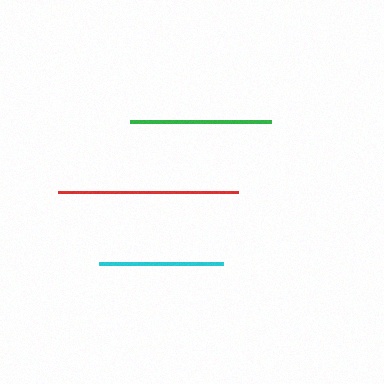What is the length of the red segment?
The red segment is approximately 179 pixels long.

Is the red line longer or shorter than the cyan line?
The red line is longer than the cyan line.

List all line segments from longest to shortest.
From longest to shortest: red, green, cyan.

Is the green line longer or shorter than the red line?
The red line is longer than the green line.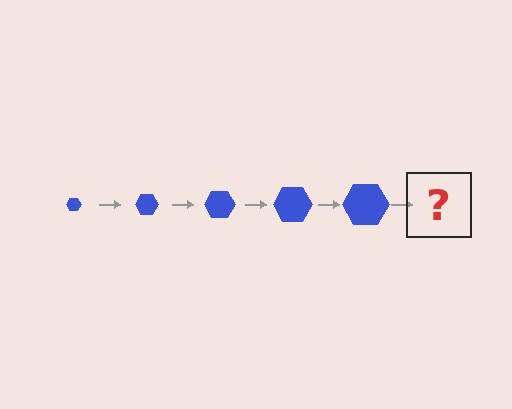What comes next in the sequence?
The next element should be a blue hexagon, larger than the previous one.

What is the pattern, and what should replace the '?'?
The pattern is that the hexagon gets progressively larger each step. The '?' should be a blue hexagon, larger than the previous one.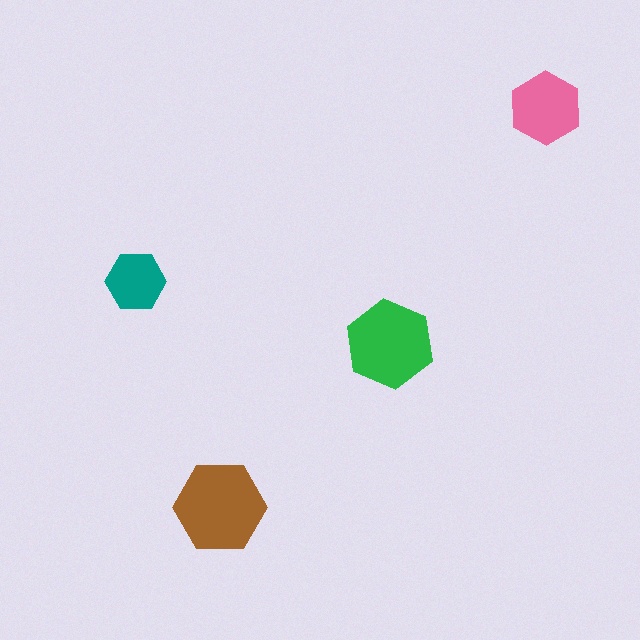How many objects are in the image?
There are 4 objects in the image.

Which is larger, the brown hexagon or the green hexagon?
The brown one.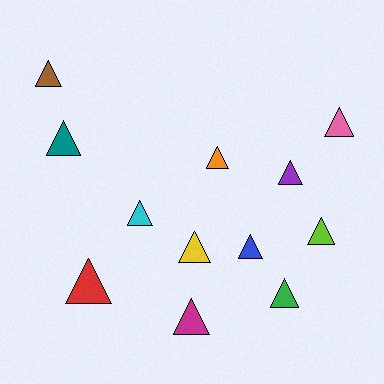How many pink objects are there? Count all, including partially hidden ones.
There is 1 pink object.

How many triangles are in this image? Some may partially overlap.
There are 12 triangles.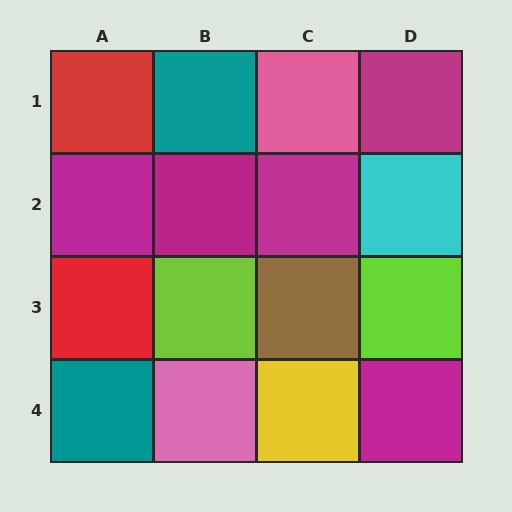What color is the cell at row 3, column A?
Red.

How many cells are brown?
1 cell is brown.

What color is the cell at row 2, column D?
Cyan.